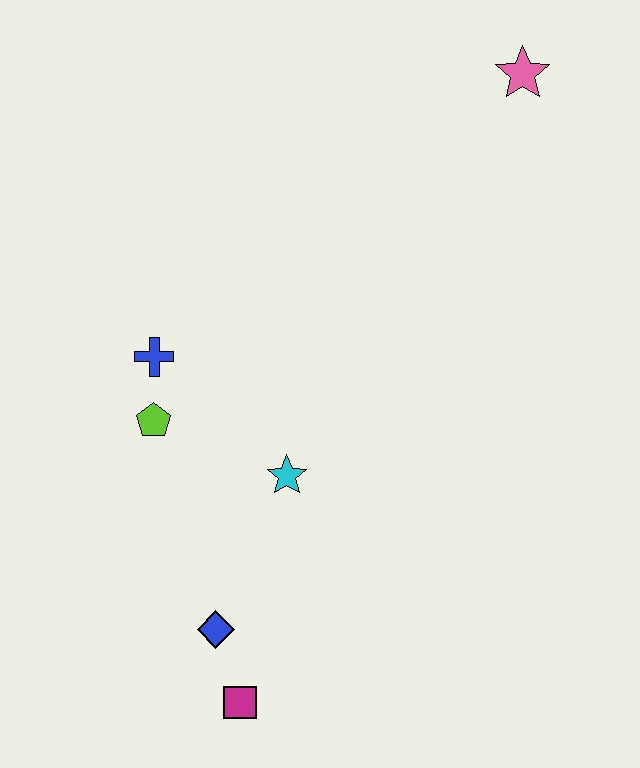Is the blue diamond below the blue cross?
Yes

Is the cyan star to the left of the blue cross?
No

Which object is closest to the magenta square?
The blue diamond is closest to the magenta square.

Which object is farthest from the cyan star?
The pink star is farthest from the cyan star.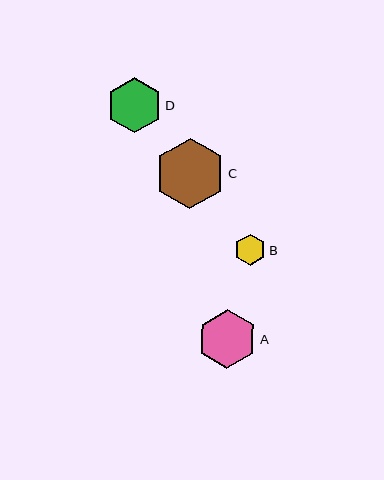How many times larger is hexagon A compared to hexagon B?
Hexagon A is approximately 1.9 times the size of hexagon B.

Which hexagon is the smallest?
Hexagon B is the smallest with a size of approximately 32 pixels.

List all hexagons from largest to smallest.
From largest to smallest: C, A, D, B.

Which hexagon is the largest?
Hexagon C is the largest with a size of approximately 70 pixels.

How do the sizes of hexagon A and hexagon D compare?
Hexagon A and hexagon D are approximately the same size.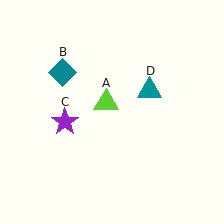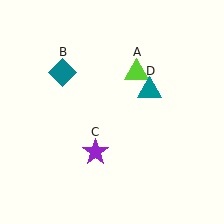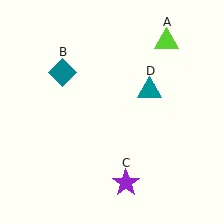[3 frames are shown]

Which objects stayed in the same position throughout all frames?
Teal diamond (object B) and teal triangle (object D) remained stationary.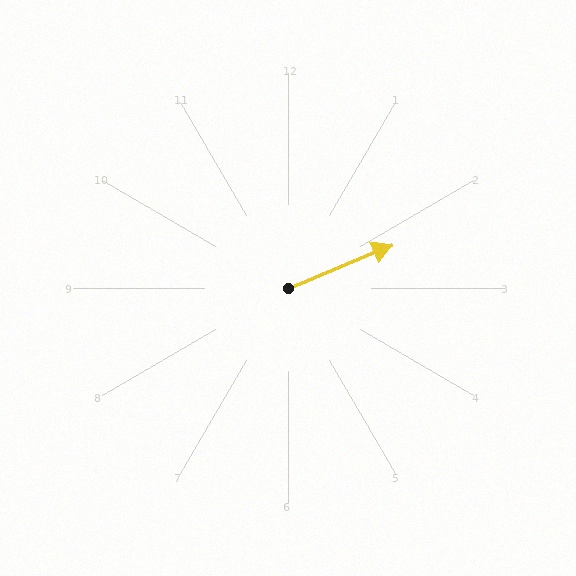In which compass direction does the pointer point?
Northeast.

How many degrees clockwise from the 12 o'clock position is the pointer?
Approximately 67 degrees.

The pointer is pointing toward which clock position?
Roughly 2 o'clock.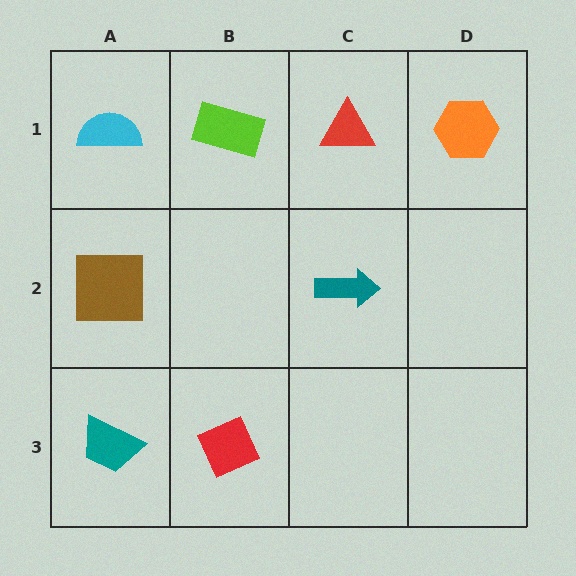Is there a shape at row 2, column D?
No, that cell is empty.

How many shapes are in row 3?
2 shapes.